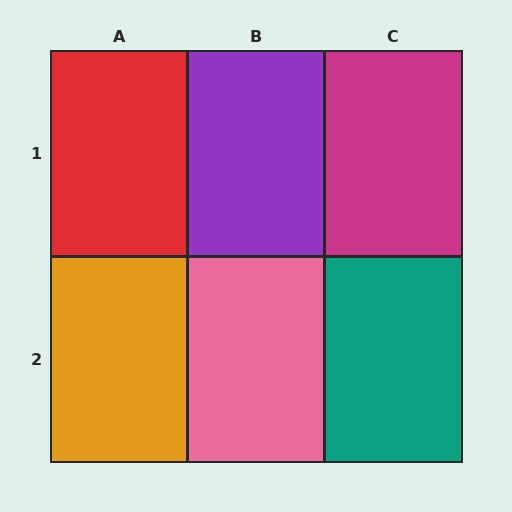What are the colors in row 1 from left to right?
Red, purple, magenta.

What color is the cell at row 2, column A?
Orange.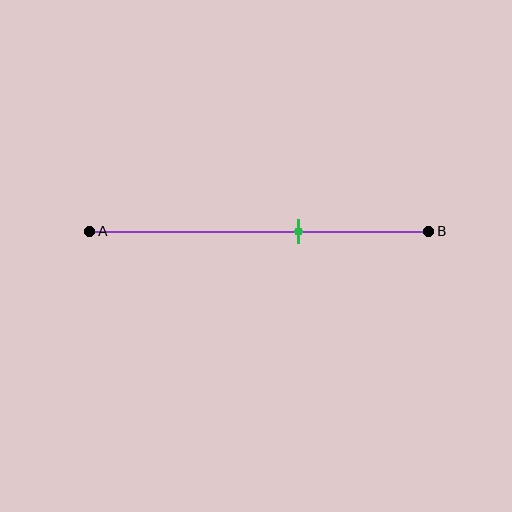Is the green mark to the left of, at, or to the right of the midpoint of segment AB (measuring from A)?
The green mark is to the right of the midpoint of segment AB.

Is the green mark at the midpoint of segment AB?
No, the mark is at about 60% from A, not at the 50% midpoint.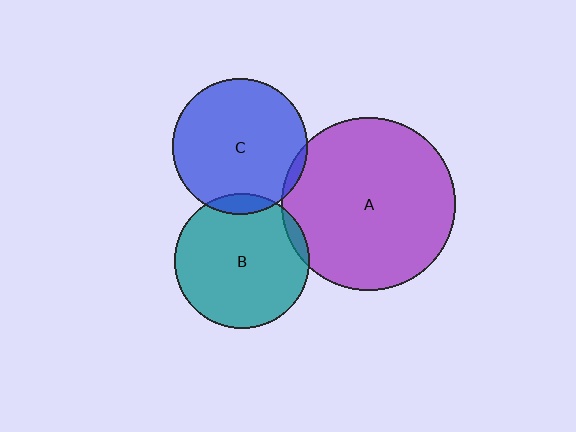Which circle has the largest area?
Circle A (purple).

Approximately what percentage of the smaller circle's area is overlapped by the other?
Approximately 5%.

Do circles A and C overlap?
Yes.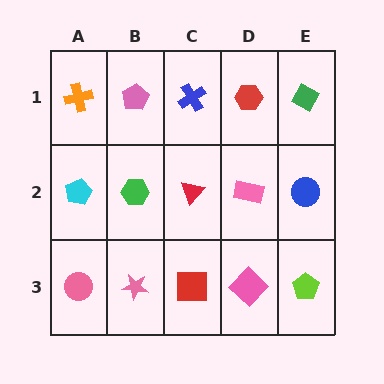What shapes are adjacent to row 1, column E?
A blue circle (row 2, column E), a red hexagon (row 1, column D).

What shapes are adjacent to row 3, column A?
A cyan pentagon (row 2, column A), a pink star (row 3, column B).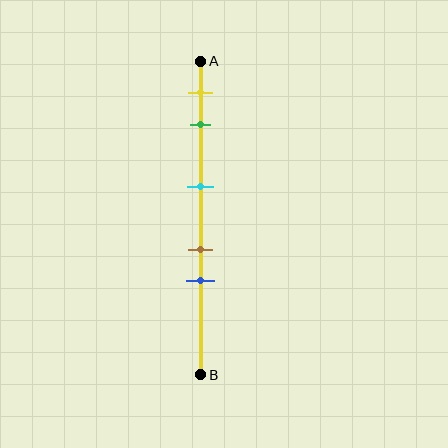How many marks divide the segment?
There are 5 marks dividing the segment.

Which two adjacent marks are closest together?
The brown and blue marks are the closest adjacent pair.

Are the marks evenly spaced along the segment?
No, the marks are not evenly spaced.